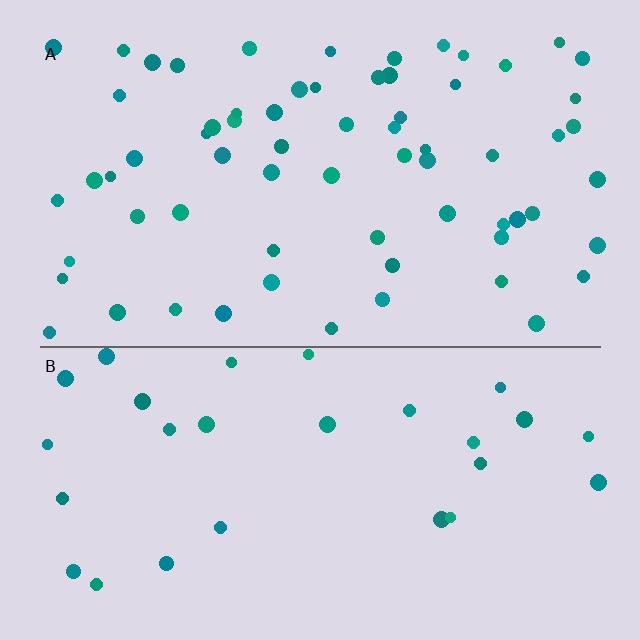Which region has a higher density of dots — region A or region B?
A (the top).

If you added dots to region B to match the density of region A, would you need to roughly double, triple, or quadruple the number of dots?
Approximately double.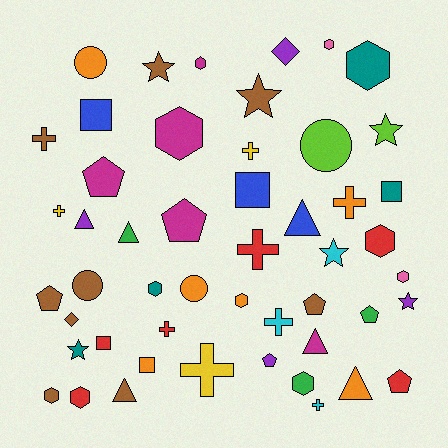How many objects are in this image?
There are 50 objects.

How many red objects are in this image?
There are 6 red objects.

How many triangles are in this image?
There are 6 triangles.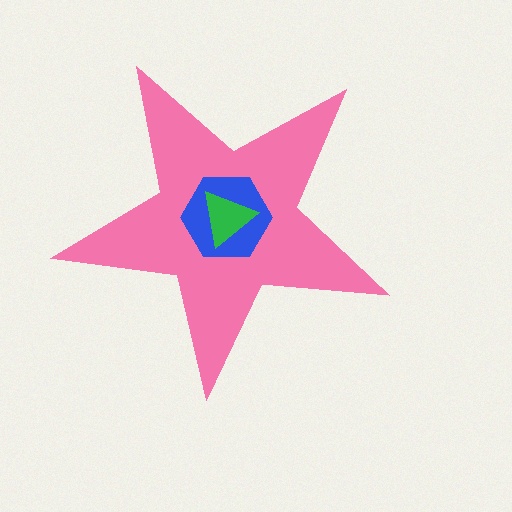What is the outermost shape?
The pink star.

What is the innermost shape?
The green triangle.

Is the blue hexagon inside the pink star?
Yes.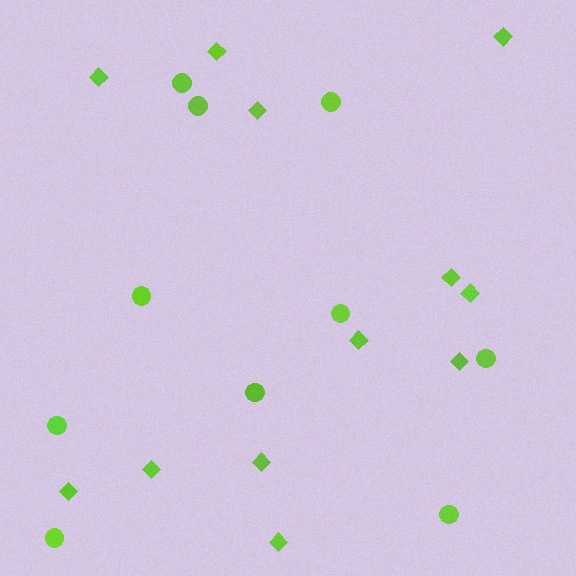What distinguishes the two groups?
There are 2 groups: one group of diamonds (12) and one group of circles (10).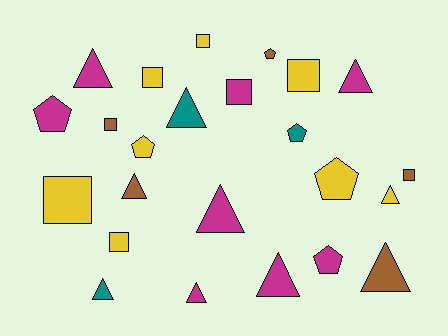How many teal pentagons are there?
There is 1 teal pentagon.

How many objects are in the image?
There are 24 objects.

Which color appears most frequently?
Yellow, with 8 objects.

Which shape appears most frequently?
Triangle, with 10 objects.